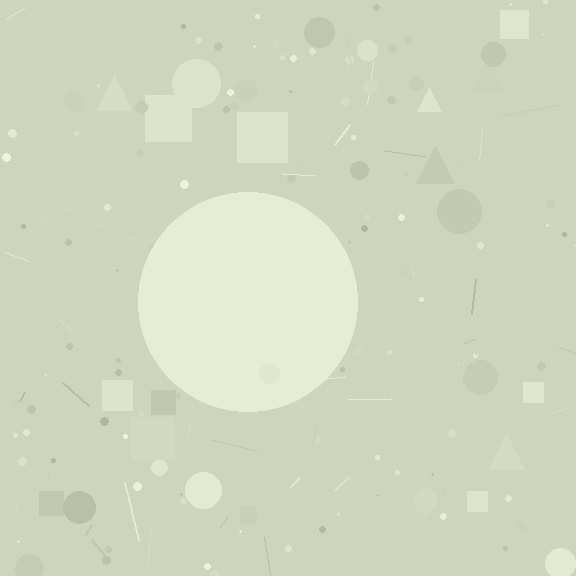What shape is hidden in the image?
A circle is hidden in the image.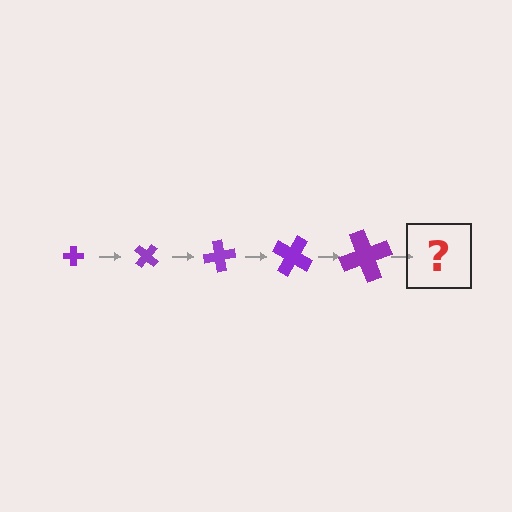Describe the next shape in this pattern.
It should be a cross, larger than the previous one and rotated 200 degrees from the start.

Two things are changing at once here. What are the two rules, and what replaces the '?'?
The two rules are that the cross grows larger each step and it rotates 40 degrees each step. The '?' should be a cross, larger than the previous one and rotated 200 degrees from the start.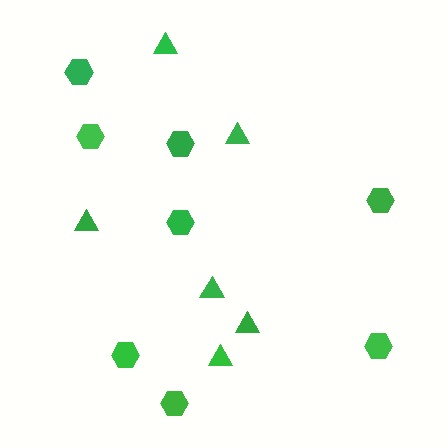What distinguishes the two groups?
There are 2 groups: one group of triangles (6) and one group of hexagons (8).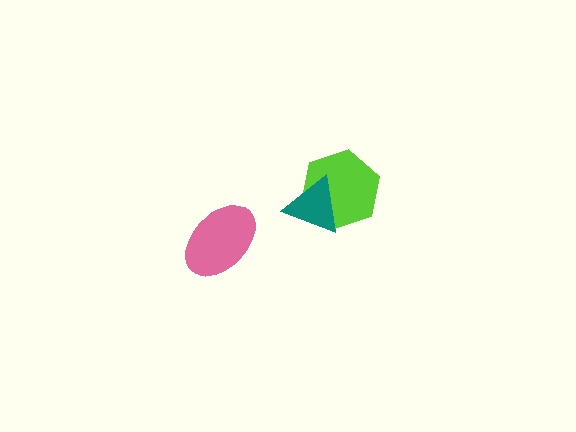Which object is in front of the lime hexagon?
The teal triangle is in front of the lime hexagon.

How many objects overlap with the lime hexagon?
1 object overlaps with the lime hexagon.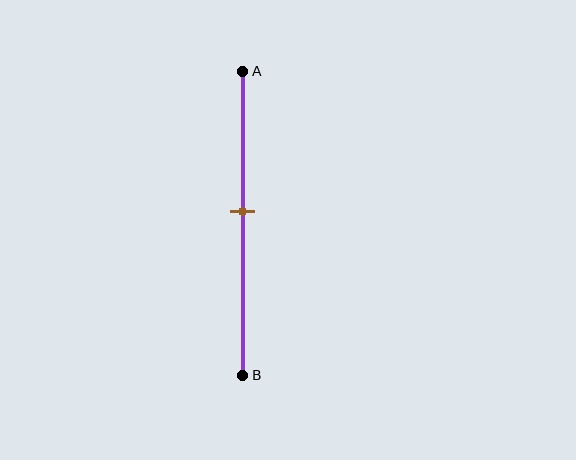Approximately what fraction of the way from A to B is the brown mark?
The brown mark is approximately 45% of the way from A to B.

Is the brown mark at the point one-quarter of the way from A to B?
No, the mark is at about 45% from A, not at the 25% one-quarter point.